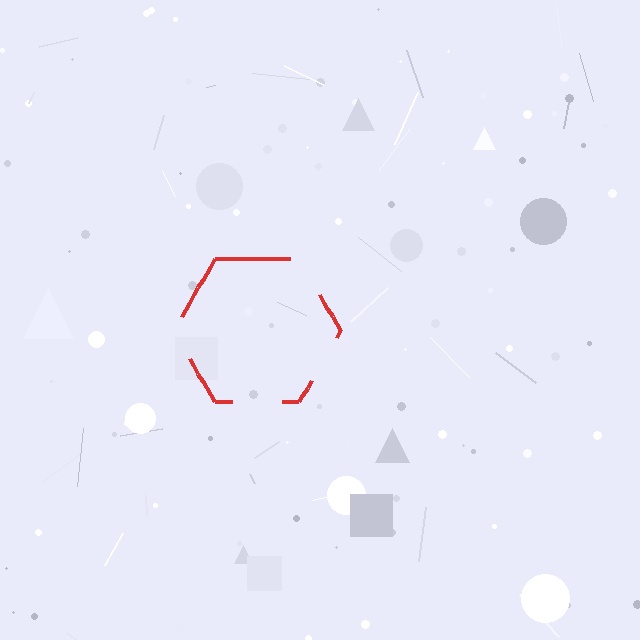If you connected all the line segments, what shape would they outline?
They would outline a hexagon.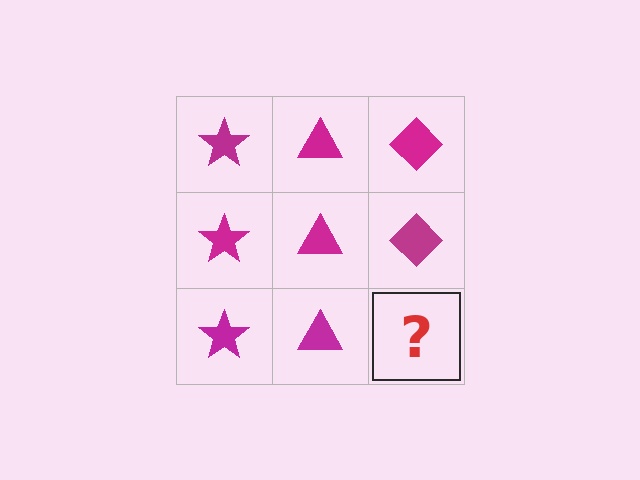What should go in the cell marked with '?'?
The missing cell should contain a magenta diamond.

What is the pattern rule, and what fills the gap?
The rule is that each column has a consistent shape. The gap should be filled with a magenta diamond.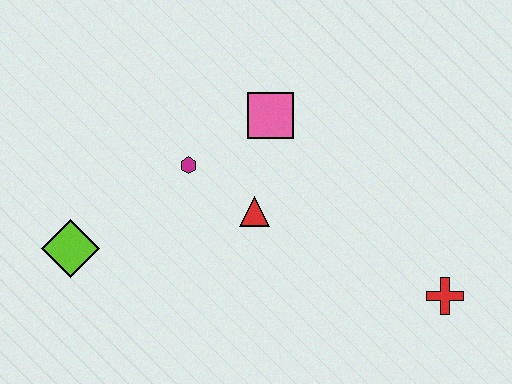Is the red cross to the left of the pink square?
No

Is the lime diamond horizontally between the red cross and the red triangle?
No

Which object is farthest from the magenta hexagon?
The red cross is farthest from the magenta hexagon.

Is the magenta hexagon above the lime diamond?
Yes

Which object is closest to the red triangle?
The magenta hexagon is closest to the red triangle.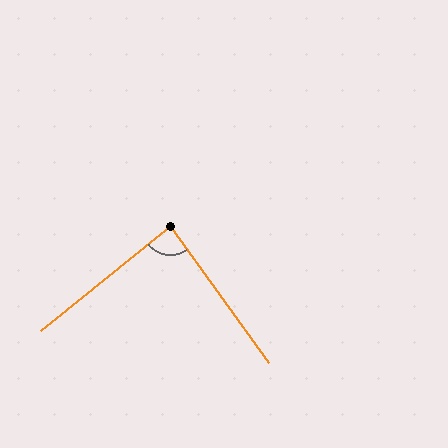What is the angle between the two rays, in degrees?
Approximately 87 degrees.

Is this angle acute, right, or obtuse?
It is approximately a right angle.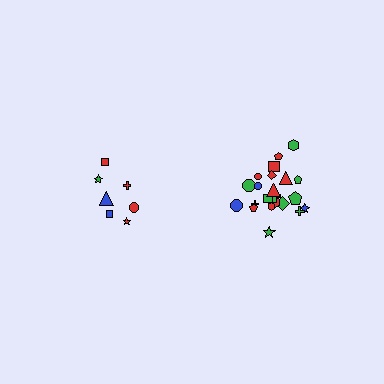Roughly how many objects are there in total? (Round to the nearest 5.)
Roughly 30 objects in total.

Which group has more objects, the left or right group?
The right group.